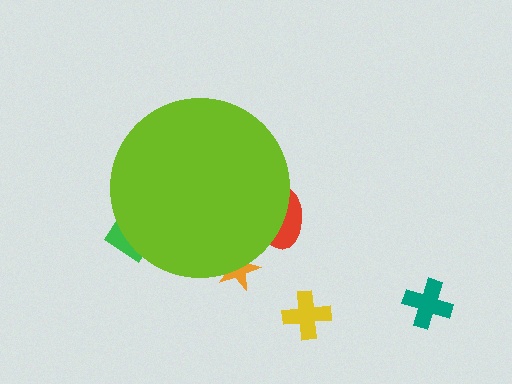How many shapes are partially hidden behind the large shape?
3 shapes are partially hidden.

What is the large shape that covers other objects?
A lime circle.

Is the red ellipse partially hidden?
Yes, the red ellipse is partially hidden behind the lime circle.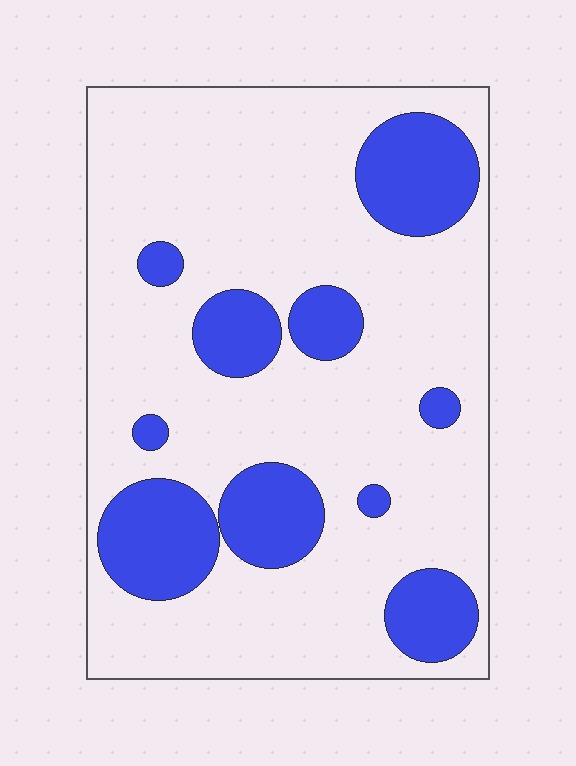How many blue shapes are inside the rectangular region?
10.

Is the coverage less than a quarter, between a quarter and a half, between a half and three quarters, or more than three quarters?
Less than a quarter.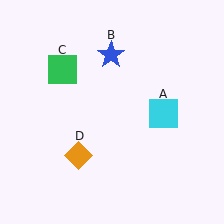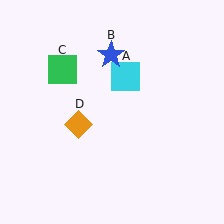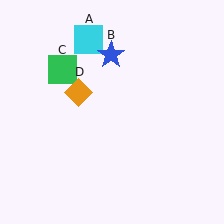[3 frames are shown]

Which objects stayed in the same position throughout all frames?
Blue star (object B) and green square (object C) remained stationary.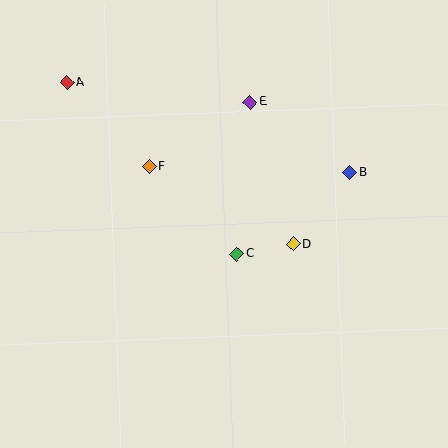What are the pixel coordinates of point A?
Point A is at (67, 82).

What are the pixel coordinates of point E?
Point E is at (250, 102).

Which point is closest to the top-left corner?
Point A is closest to the top-left corner.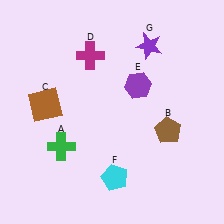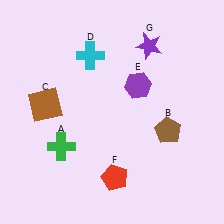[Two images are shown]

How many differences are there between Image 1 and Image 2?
There are 2 differences between the two images.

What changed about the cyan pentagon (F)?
In Image 1, F is cyan. In Image 2, it changed to red.